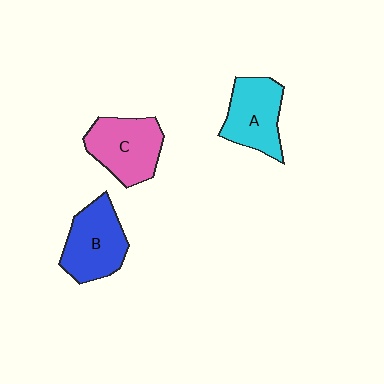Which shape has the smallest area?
Shape A (cyan).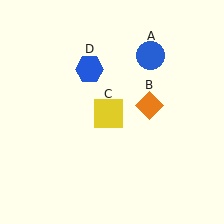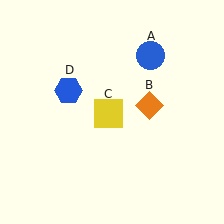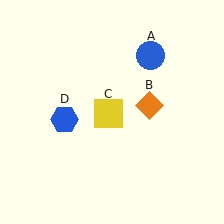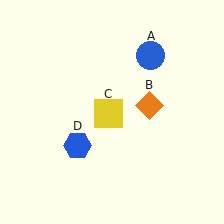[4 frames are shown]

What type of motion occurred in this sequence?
The blue hexagon (object D) rotated counterclockwise around the center of the scene.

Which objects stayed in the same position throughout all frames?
Blue circle (object A) and orange diamond (object B) and yellow square (object C) remained stationary.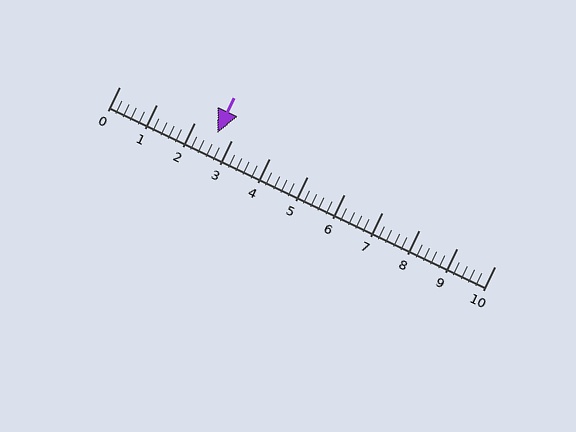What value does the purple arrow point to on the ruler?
The purple arrow points to approximately 2.6.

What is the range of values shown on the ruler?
The ruler shows values from 0 to 10.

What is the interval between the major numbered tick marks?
The major tick marks are spaced 1 units apart.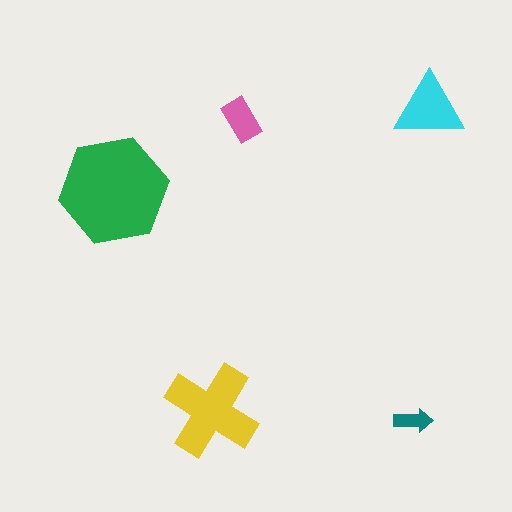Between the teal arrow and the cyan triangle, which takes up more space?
The cyan triangle.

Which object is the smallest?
The teal arrow.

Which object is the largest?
The green hexagon.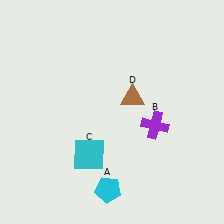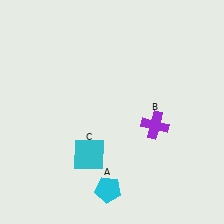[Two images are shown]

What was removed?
The brown triangle (D) was removed in Image 2.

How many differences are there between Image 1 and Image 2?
There is 1 difference between the two images.